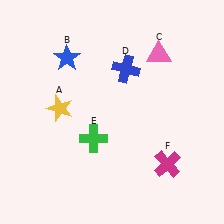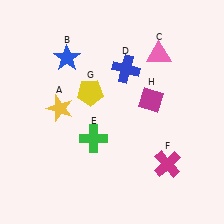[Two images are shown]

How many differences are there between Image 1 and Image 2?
There are 2 differences between the two images.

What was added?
A yellow pentagon (G), a magenta diamond (H) were added in Image 2.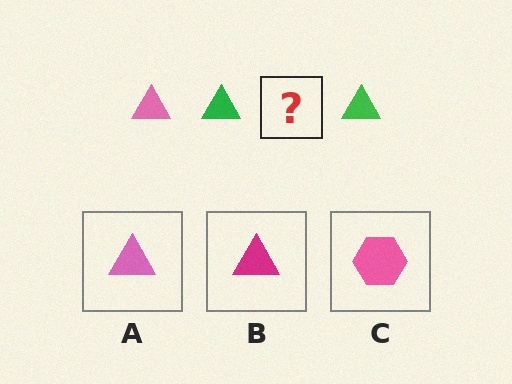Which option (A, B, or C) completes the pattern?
A.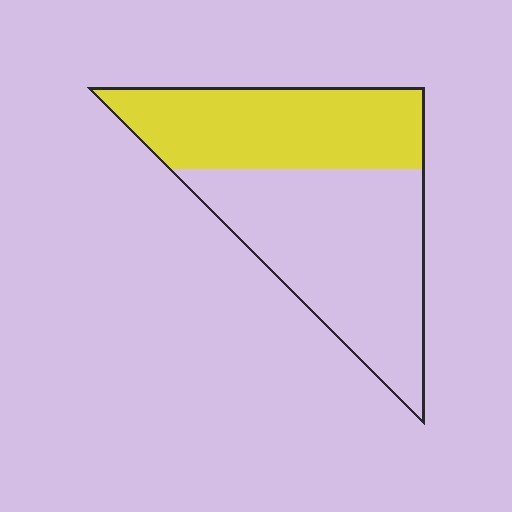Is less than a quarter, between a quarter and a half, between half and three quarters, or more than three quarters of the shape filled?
Between a quarter and a half.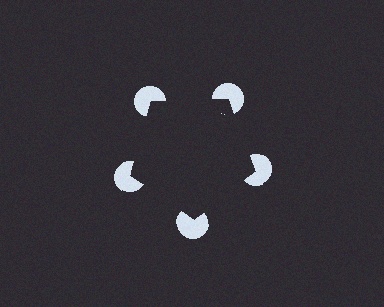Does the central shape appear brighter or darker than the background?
It typically appears slightly darker than the background, even though no actual brightness change is drawn.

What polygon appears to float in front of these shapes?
An illusory pentagon — its edges are inferred from the aligned wedge cuts in the pac-man discs, not physically drawn.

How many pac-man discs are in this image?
There are 5 — one at each vertex of the illusory pentagon.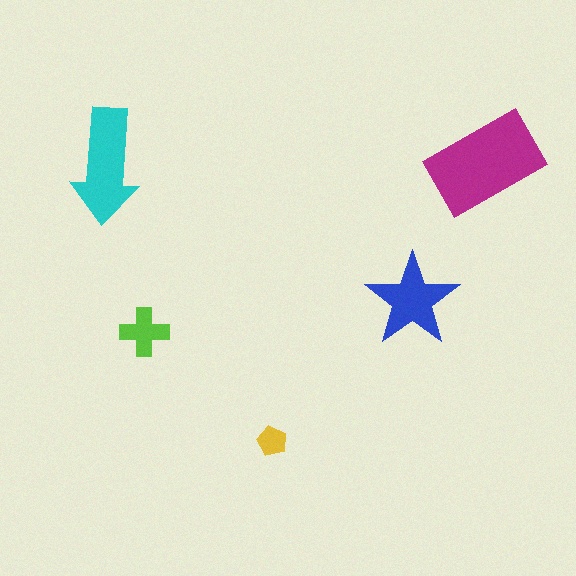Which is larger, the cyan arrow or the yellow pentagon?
The cyan arrow.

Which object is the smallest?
The yellow pentagon.